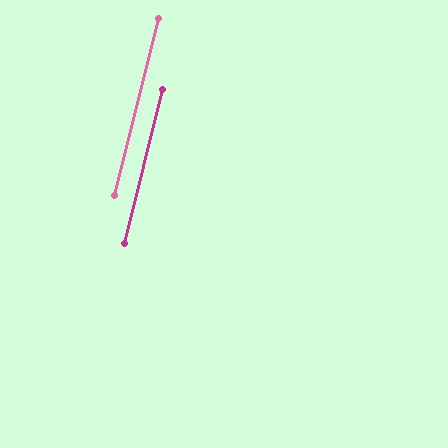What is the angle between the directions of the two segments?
Approximately 0 degrees.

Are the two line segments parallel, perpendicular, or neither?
Parallel — their directions differ by only 0.0°.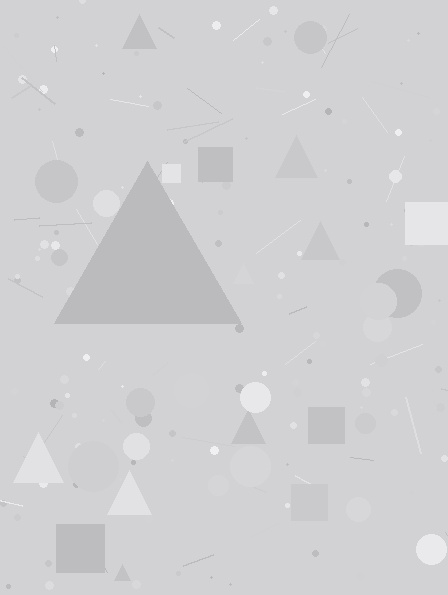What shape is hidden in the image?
A triangle is hidden in the image.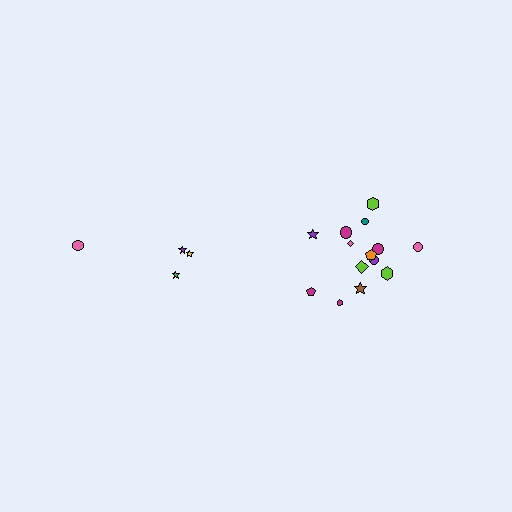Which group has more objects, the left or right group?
The right group.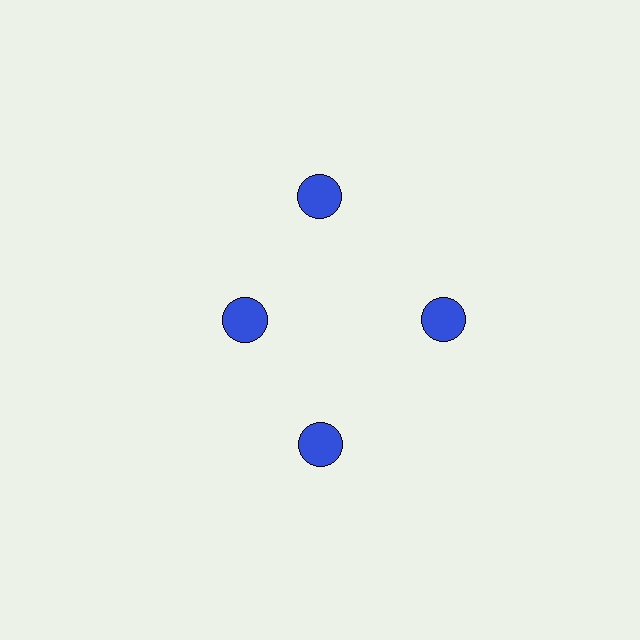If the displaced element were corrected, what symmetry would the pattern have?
It would have 4-fold rotational symmetry — the pattern would map onto itself every 90 degrees.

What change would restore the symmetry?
The symmetry would be restored by moving it outward, back onto the ring so that all 4 circles sit at equal angles and equal distance from the center.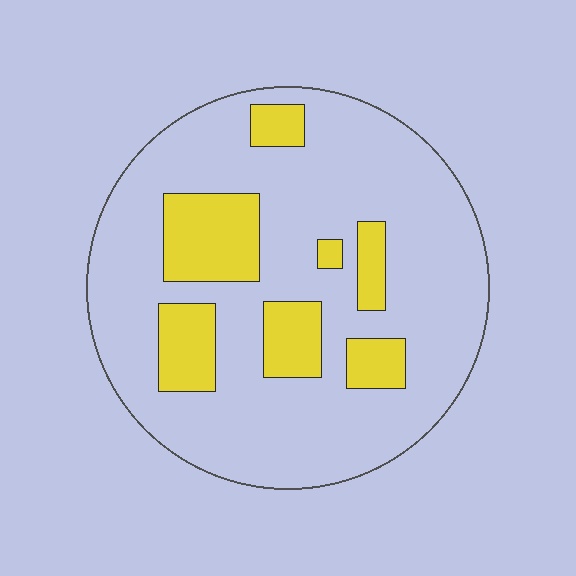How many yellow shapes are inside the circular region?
7.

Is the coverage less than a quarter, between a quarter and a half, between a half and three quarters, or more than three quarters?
Less than a quarter.